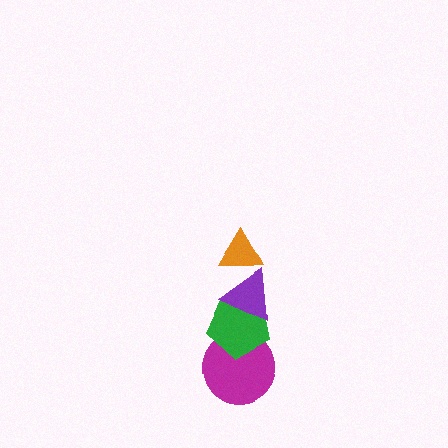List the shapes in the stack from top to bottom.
From top to bottom: the orange triangle, the purple triangle, the green pentagon, the magenta circle.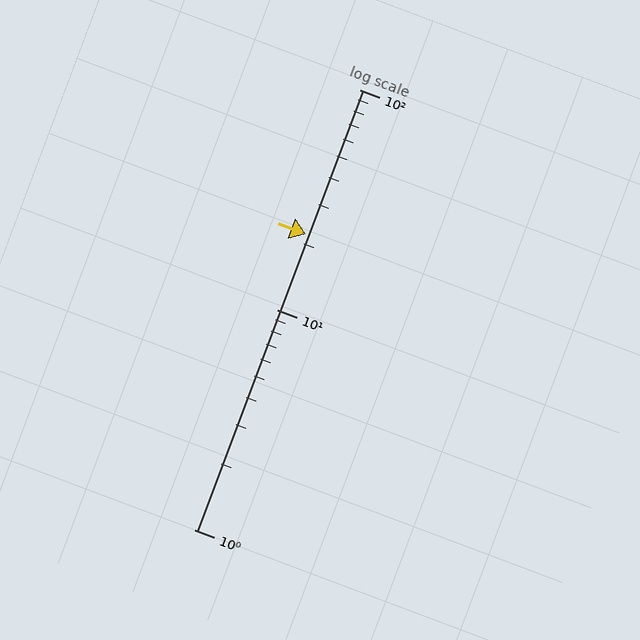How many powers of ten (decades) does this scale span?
The scale spans 2 decades, from 1 to 100.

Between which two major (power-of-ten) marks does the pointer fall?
The pointer is between 10 and 100.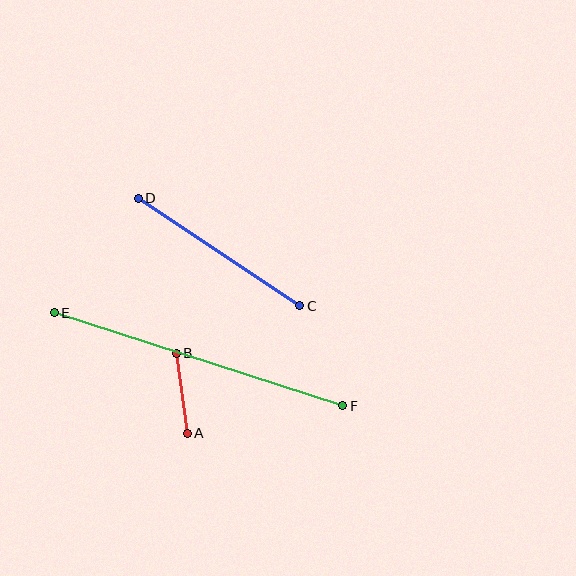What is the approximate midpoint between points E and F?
The midpoint is at approximately (198, 359) pixels.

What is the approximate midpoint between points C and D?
The midpoint is at approximately (219, 252) pixels.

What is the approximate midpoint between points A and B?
The midpoint is at approximately (182, 393) pixels.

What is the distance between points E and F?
The distance is approximately 303 pixels.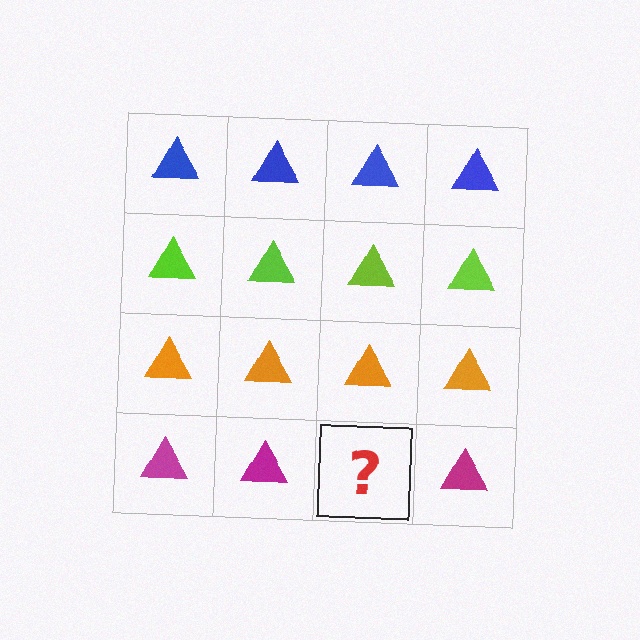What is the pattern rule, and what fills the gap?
The rule is that each row has a consistent color. The gap should be filled with a magenta triangle.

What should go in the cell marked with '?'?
The missing cell should contain a magenta triangle.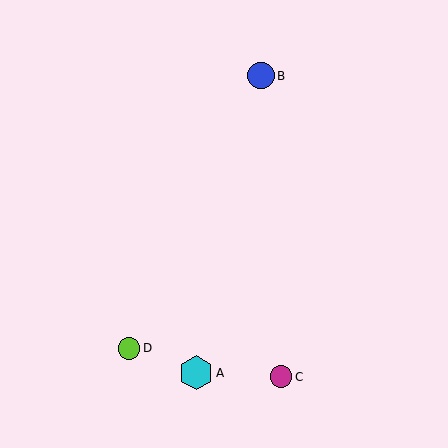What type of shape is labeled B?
Shape B is a blue circle.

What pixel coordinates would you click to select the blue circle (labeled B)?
Click at (261, 76) to select the blue circle B.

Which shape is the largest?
The cyan hexagon (labeled A) is the largest.